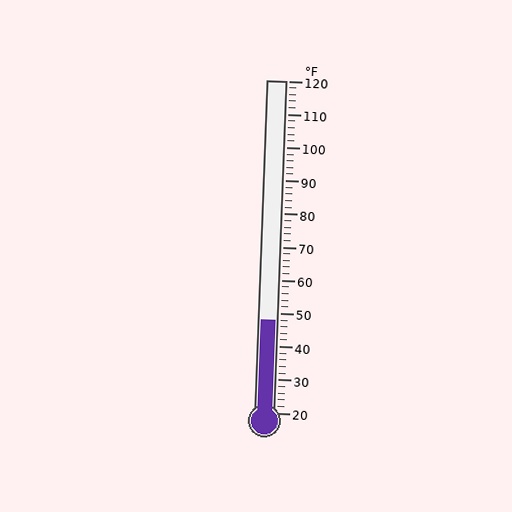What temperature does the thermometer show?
The thermometer shows approximately 48°F.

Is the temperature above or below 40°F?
The temperature is above 40°F.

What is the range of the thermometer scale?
The thermometer scale ranges from 20°F to 120°F.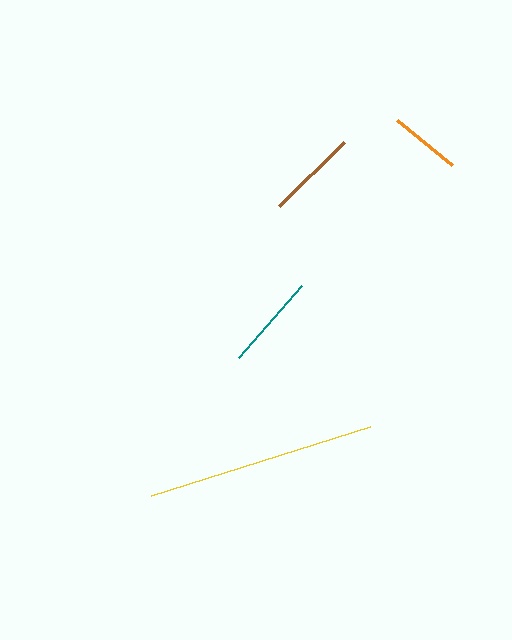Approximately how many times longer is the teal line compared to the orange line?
The teal line is approximately 1.4 times the length of the orange line.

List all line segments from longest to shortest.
From longest to shortest: yellow, teal, brown, orange.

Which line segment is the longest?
The yellow line is the longest at approximately 229 pixels.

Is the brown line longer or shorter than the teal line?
The teal line is longer than the brown line.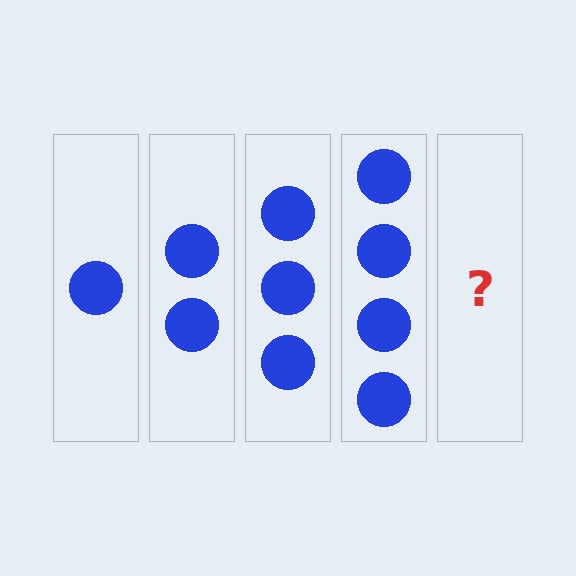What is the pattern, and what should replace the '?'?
The pattern is that each step adds one more circle. The '?' should be 5 circles.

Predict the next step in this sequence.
The next step is 5 circles.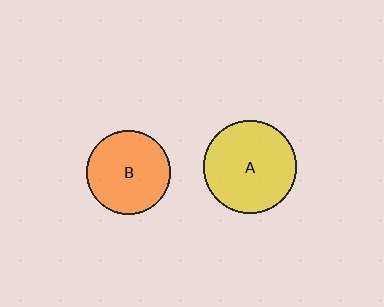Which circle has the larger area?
Circle A (yellow).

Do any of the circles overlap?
No, none of the circles overlap.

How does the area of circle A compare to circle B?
Approximately 1.2 times.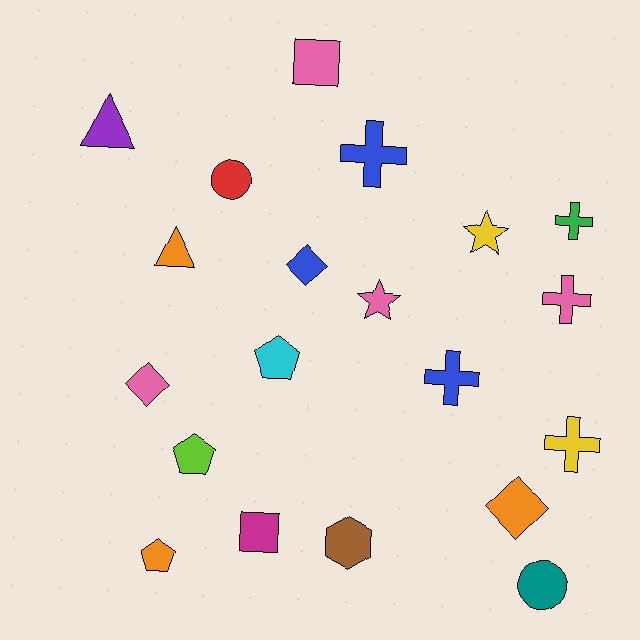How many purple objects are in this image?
There is 1 purple object.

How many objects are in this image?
There are 20 objects.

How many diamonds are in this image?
There are 3 diamonds.